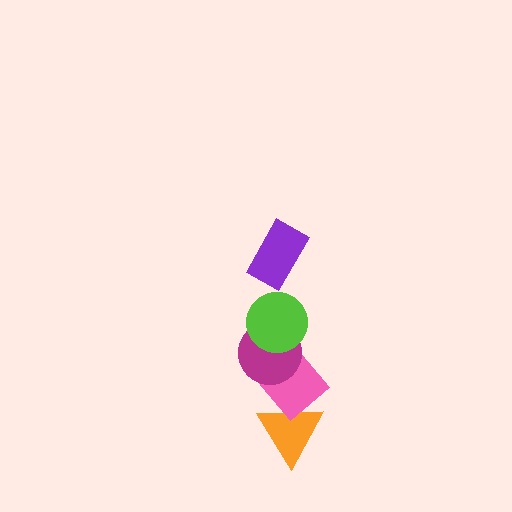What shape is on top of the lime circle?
The purple rectangle is on top of the lime circle.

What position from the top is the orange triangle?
The orange triangle is 5th from the top.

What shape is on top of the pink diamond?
The magenta circle is on top of the pink diamond.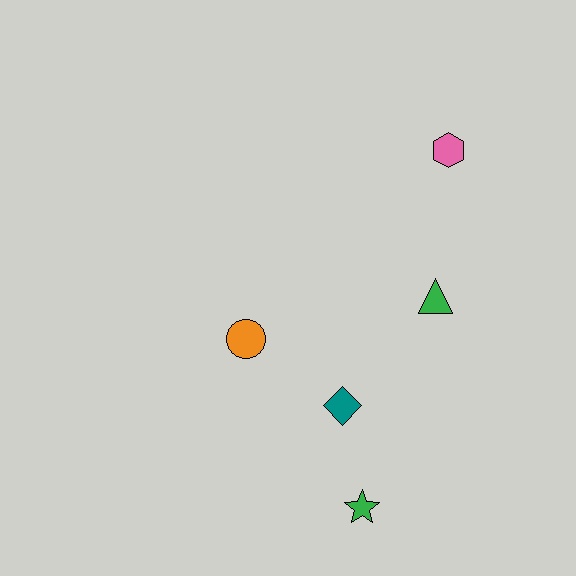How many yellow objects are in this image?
There are no yellow objects.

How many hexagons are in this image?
There is 1 hexagon.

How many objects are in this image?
There are 5 objects.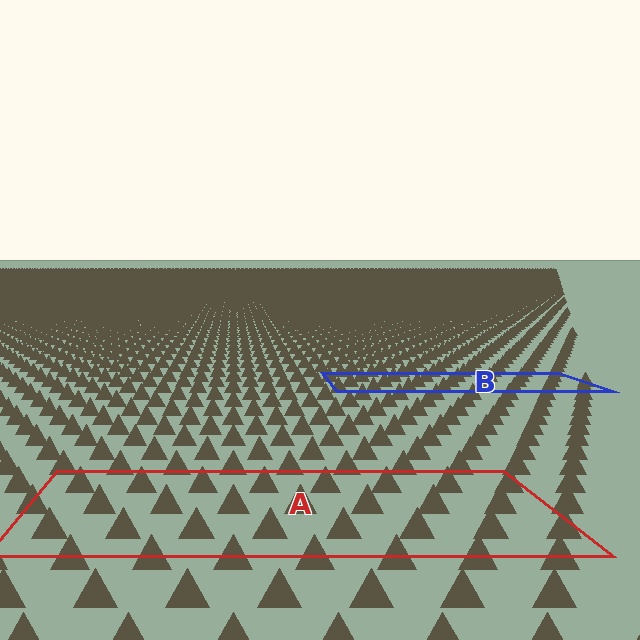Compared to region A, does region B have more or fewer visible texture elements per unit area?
Region B has more texture elements per unit area — they are packed more densely because it is farther away.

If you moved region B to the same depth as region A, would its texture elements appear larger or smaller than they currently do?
They would appear larger. At a closer depth, the same texture elements are projected at a bigger on-screen size.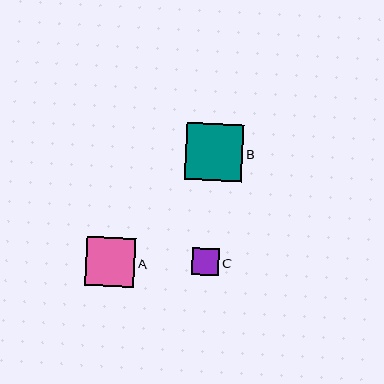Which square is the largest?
Square B is the largest with a size of approximately 57 pixels.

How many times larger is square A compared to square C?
Square A is approximately 1.8 times the size of square C.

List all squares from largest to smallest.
From largest to smallest: B, A, C.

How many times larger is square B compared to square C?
Square B is approximately 2.1 times the size of square C.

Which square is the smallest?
Square C is the smallest with a size of approximately 27 pixels.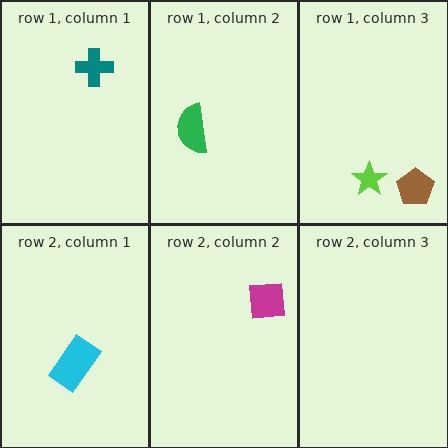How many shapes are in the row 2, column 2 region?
1.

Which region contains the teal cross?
The row 1, column 1 region.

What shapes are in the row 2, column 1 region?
The cyan rectangle.